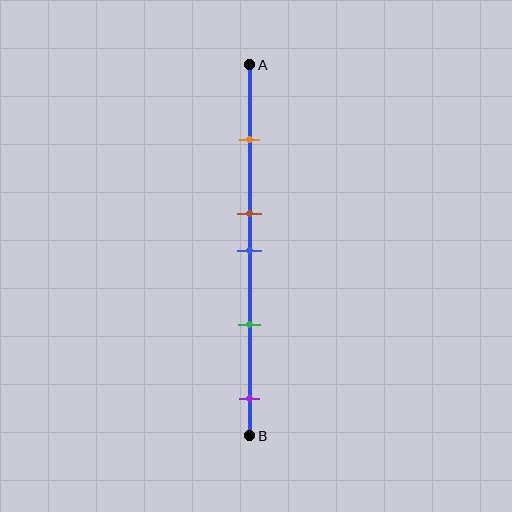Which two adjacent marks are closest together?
The brown and blue marks are the closest adjacent pair.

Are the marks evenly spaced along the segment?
No, the marks are not evenly spaced.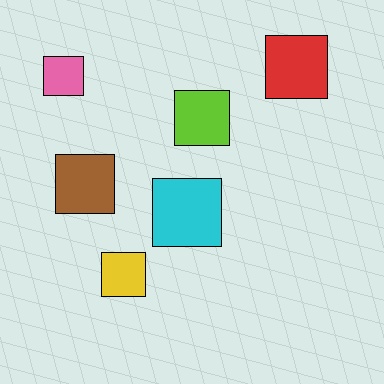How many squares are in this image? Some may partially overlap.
There are 6 squares.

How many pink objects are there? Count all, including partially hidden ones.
There is 1 pink object.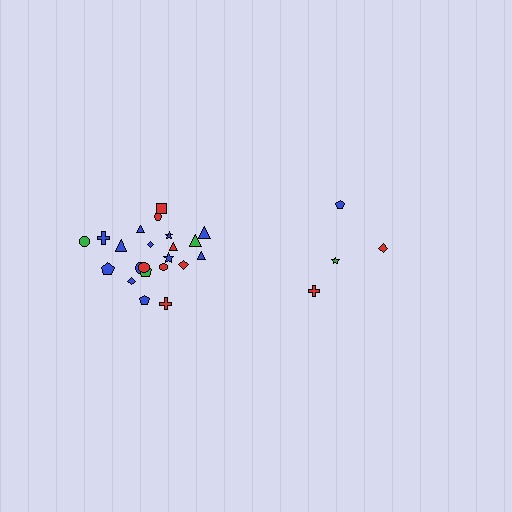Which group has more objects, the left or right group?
The left group.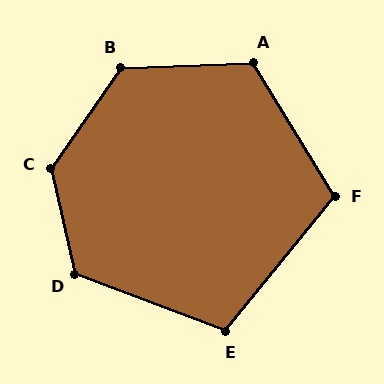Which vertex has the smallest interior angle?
E, at approximately 108 degrees.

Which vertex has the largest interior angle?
C, at approximately 132 degrees.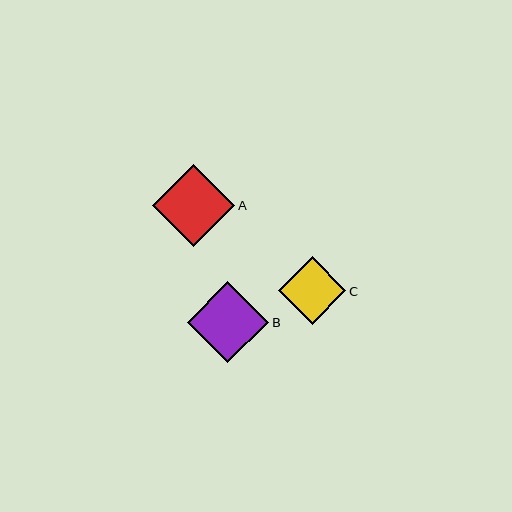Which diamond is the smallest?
Diamond C is the smallest with a size of approximately 68 pixels.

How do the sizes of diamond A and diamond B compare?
Diamond A and diamond B are approximately the same size.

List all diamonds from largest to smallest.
From largest to smallest: A, B, C.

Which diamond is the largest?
Diamond A is the largest with a size of approximately 82 pixels.